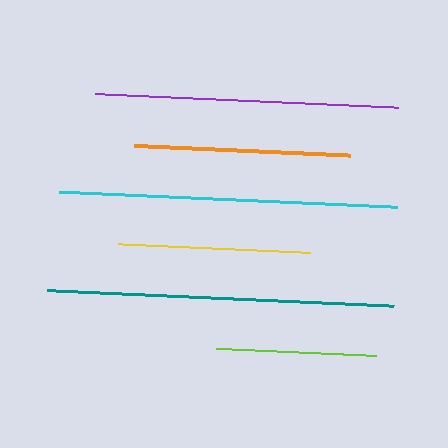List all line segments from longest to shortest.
From longest to shortest: teal, cyan, purple, orange, yellow, lime.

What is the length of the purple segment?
The purple segment is approximately 304 pixels long.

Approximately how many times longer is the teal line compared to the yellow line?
The teal line is approximately 1.8 times the length of the yellow line.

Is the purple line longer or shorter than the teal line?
The teal line is longer than the purple line.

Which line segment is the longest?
The teal line is the longest at approximately 348 pixels.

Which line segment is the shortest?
The lime line is the shortest at approximately 160 pixels.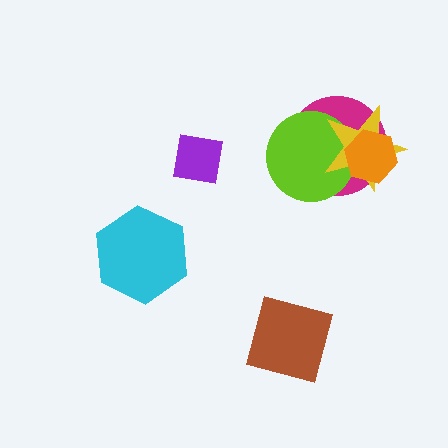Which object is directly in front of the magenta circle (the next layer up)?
The lime circle is directly in front of the magenta circle.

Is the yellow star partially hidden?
Yes, it is partially covered by another shape.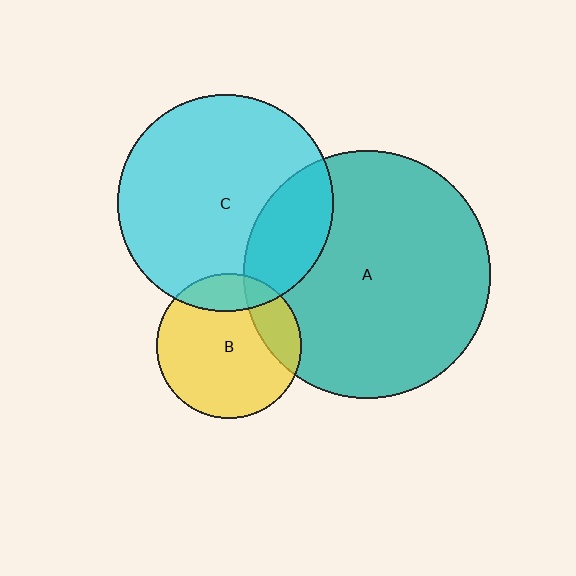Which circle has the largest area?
Circle A (teal).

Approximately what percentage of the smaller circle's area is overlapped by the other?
Approximately 20%.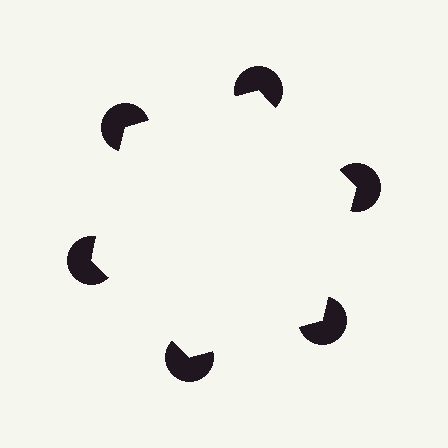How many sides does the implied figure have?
6 sides.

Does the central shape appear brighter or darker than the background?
It typically appears slightly brighter than the background, even though no actual brightness change is drawn.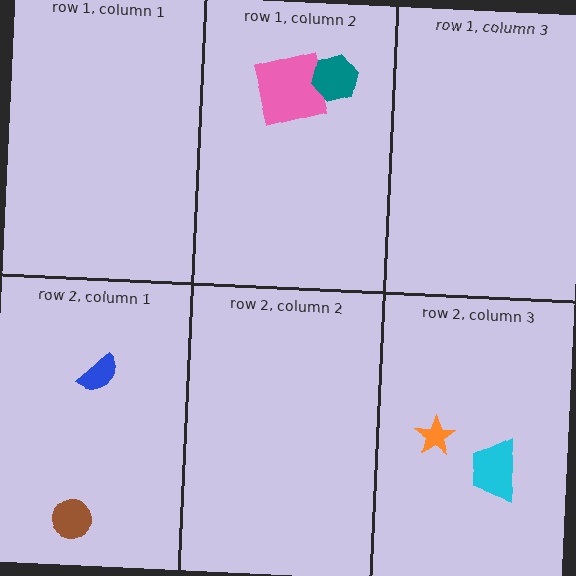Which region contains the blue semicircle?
The row 2, column 1 region.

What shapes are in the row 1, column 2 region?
The pink square, the teal hexagon.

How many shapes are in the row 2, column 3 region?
2.